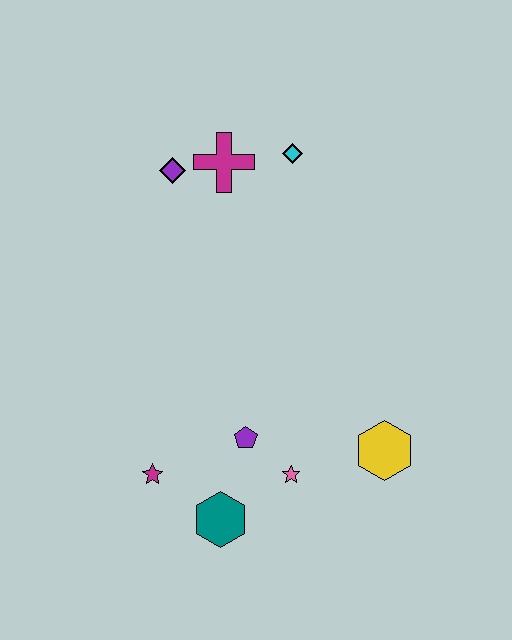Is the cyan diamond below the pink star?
No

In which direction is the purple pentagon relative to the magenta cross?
The purple pentagon is below the magenta cross.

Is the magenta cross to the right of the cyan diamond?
No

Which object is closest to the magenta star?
The teal hexagon is closest to the magenta star.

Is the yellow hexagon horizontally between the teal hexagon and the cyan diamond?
No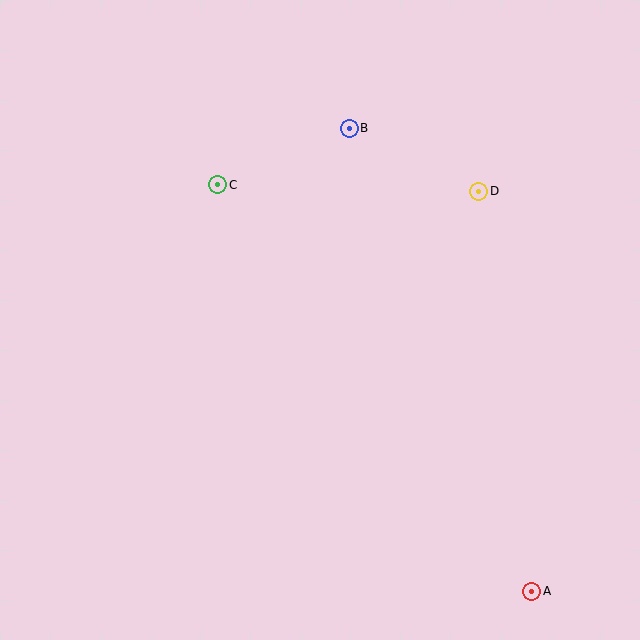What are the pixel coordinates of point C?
Point C is at (218, 185).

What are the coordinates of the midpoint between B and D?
The midpoint between B and D is at (414, 160).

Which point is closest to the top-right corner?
Point D is closest to the top-right corner.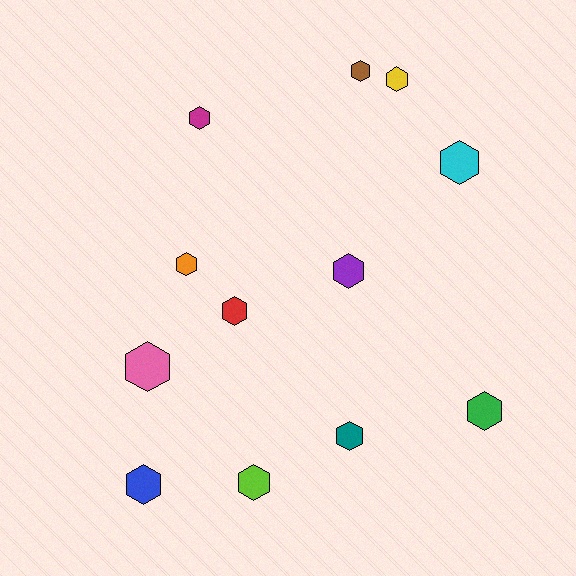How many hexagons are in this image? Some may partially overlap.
There are 12 hexagons.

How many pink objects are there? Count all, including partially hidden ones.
There is 1 pink object.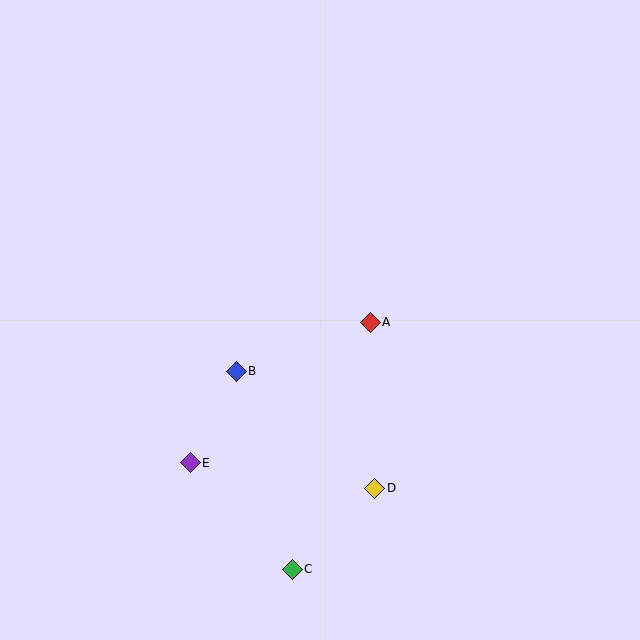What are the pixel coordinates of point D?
Point D is at (375, 488).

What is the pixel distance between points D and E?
The distance between D and E is 186 pixels.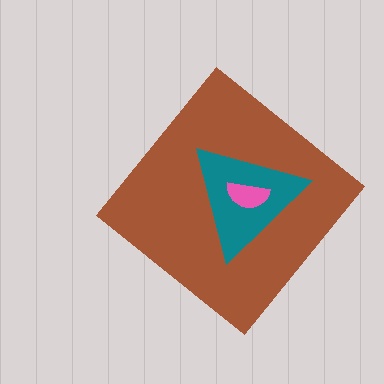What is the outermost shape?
The brown diamond.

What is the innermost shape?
The pink semicircle.